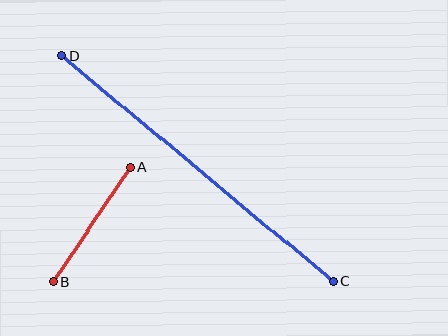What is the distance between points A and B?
The distance is approximately 139 pixels.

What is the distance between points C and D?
The distance is approximately 353 pixels.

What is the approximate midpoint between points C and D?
The midpoint is at approximately (197, 169) pixels.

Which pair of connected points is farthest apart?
Points C and D are farthest apart.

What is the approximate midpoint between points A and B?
The midpoint is at approximately (92, 225) pixels.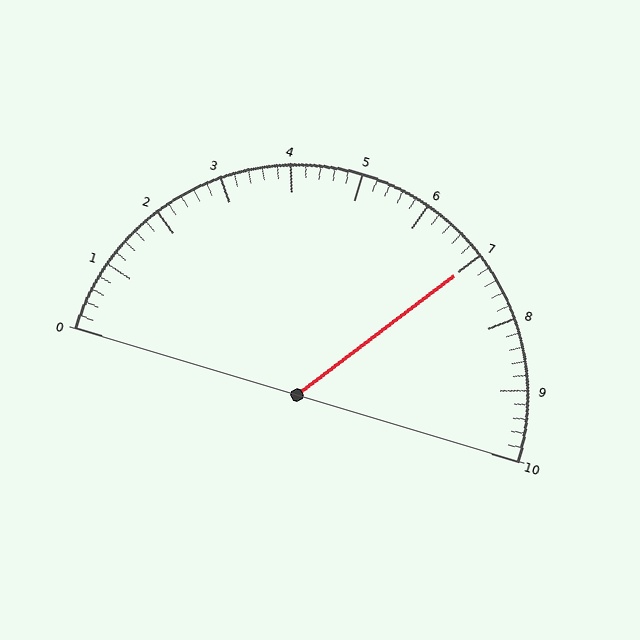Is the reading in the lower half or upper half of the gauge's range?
The reading is in the upper half of the range (0 to 10).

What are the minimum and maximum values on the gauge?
The gauge ranges from 0 to 10.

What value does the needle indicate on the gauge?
The needle indicates approximately 7.0.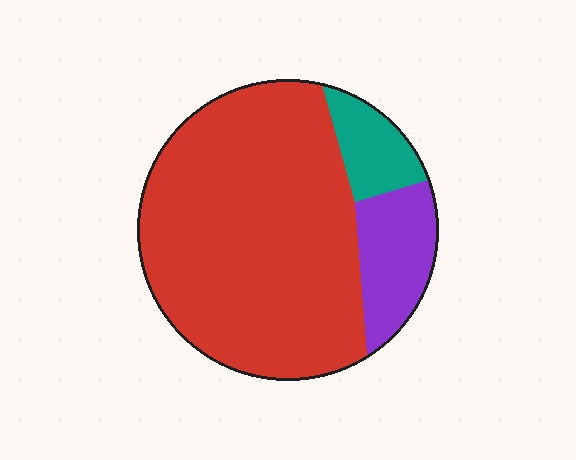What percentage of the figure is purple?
Purple covers around 15% of the figure.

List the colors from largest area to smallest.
From largest to smallest: red, purple, teal.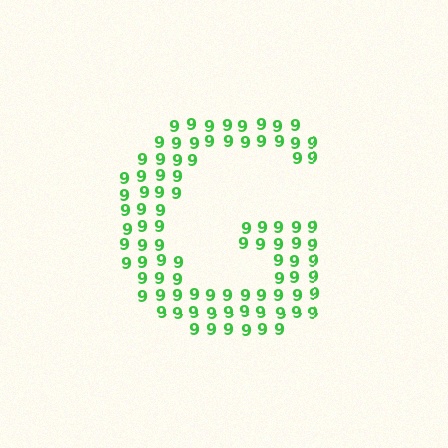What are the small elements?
The small elements are digit 9's.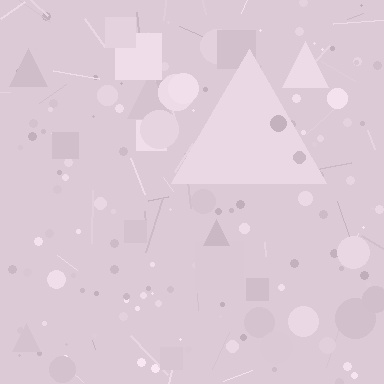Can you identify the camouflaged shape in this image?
The camouflaged shape is a triangle.